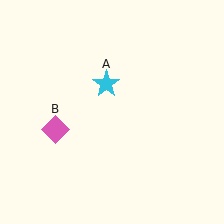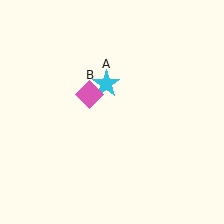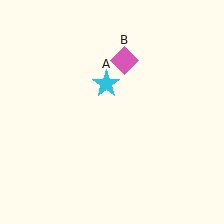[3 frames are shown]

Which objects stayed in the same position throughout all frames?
Cyan star (object A) remained stationary.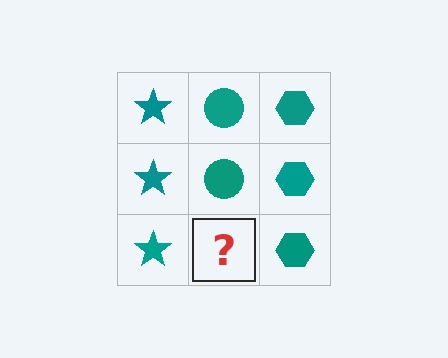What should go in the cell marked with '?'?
The missing cell should contain a teal circle.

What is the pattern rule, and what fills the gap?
The rule is that each column has a consistent shape. The gap should be filled with a teal circle.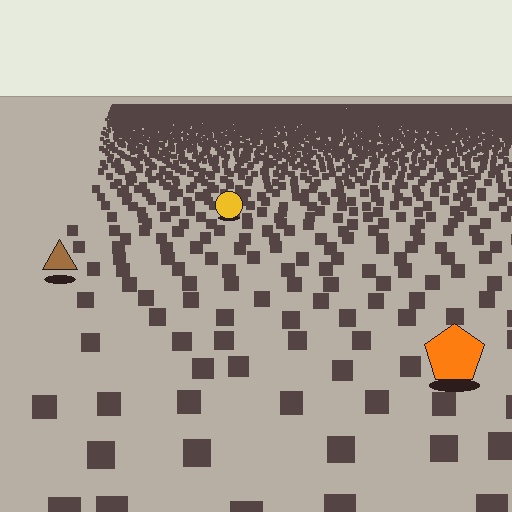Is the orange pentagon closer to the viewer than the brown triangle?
Yes. The orange pentagon is closer — you can tell from the texture gradient: the ground texture is coarser near it.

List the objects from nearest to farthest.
From nearest to farthest: the orange pentagon, the brown triangle, the yellow circle.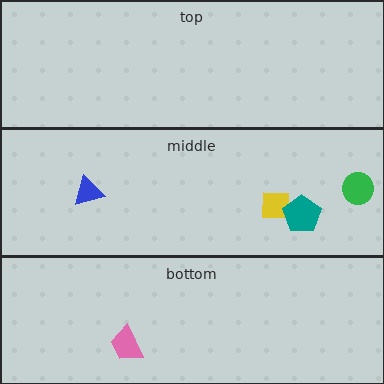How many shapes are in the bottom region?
1.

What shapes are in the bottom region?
The pink trapezoid.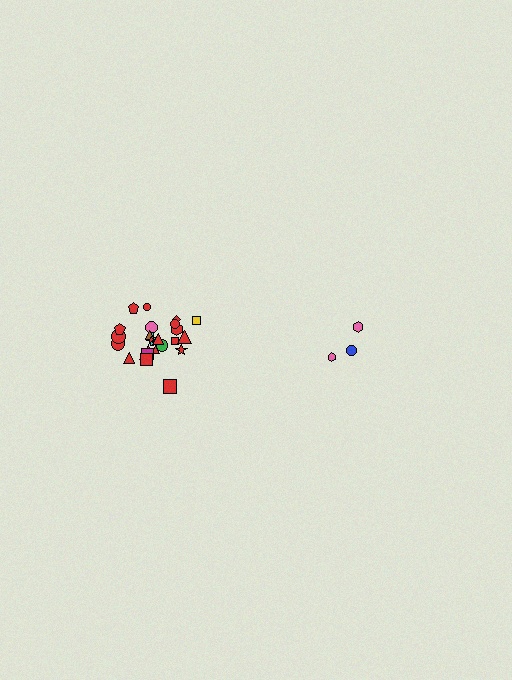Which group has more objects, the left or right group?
The left group.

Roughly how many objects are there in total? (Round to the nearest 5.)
Roughly 30 objects in total.